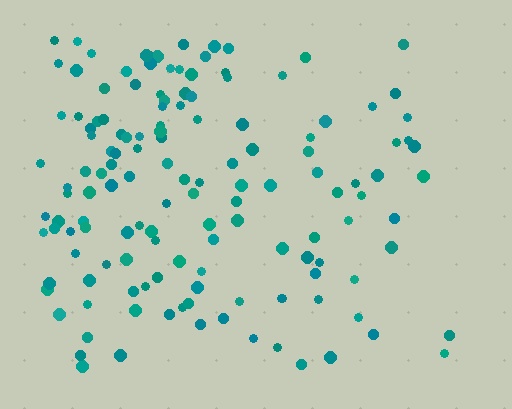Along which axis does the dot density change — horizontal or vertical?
Horizontal.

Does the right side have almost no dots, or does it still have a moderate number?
Still a moderate number, just noticeably fewer than the left.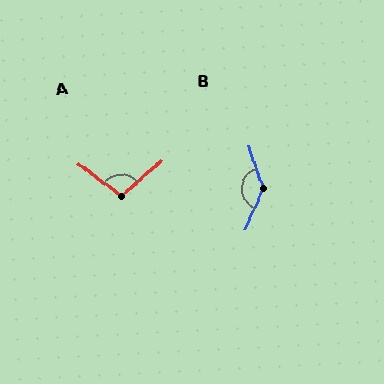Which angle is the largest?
B, at approximately 137 degrees.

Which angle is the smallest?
A, at approximately 101 degrees.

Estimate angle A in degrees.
Approximately 101 degrees.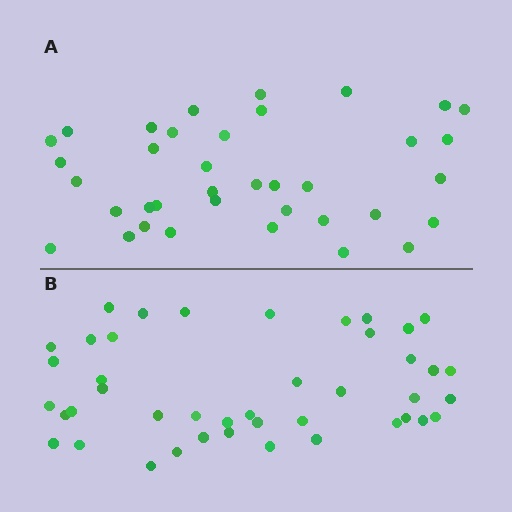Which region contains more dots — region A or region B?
Region B (the bottom region) has more dots.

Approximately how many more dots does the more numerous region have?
Region B has about 6 more dots than region A.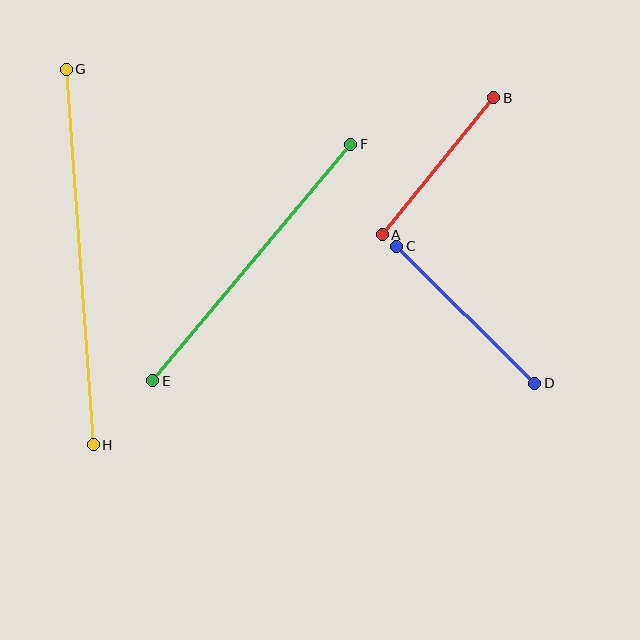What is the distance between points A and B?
The distance is approximately 176 pixels.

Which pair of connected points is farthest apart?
Points G and H are farthest apart.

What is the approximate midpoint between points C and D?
The midpoint is at approximately (466, 315) pixels.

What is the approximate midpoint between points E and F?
The midpoint is at approximately (252, 263) pixels.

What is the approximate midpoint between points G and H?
The midpoint is at approximately (80, 257) pixels.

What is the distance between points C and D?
The distance is approximately 195 pixels.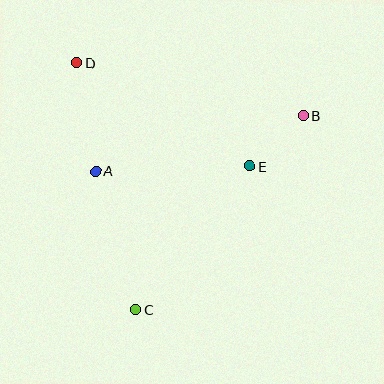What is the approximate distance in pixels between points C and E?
The distance between C and E is approximately 183 pixels.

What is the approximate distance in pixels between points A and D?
The distance between A and D is approximately 110 pixels.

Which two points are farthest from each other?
Points B and C are farthest from each other.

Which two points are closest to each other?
Points B and E are closest to each other.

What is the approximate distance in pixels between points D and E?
The distance between D and E is approximately 201 pixels.